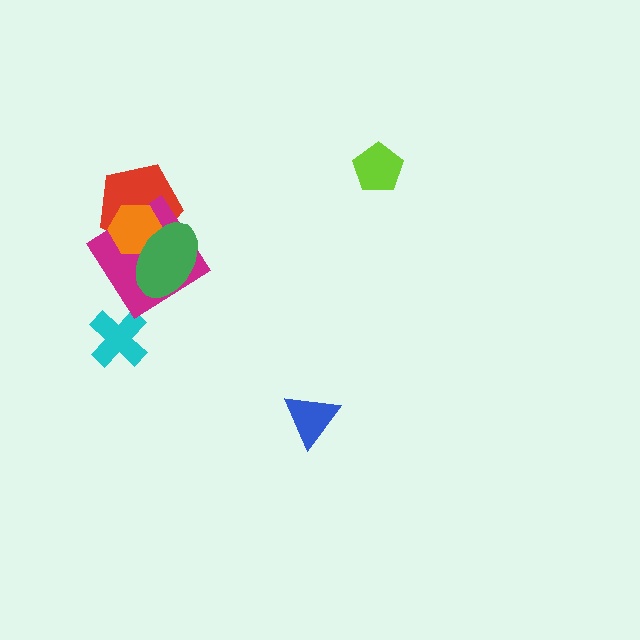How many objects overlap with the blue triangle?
0 objects overlap with the blue triangle.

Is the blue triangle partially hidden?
No, no other shape covers it.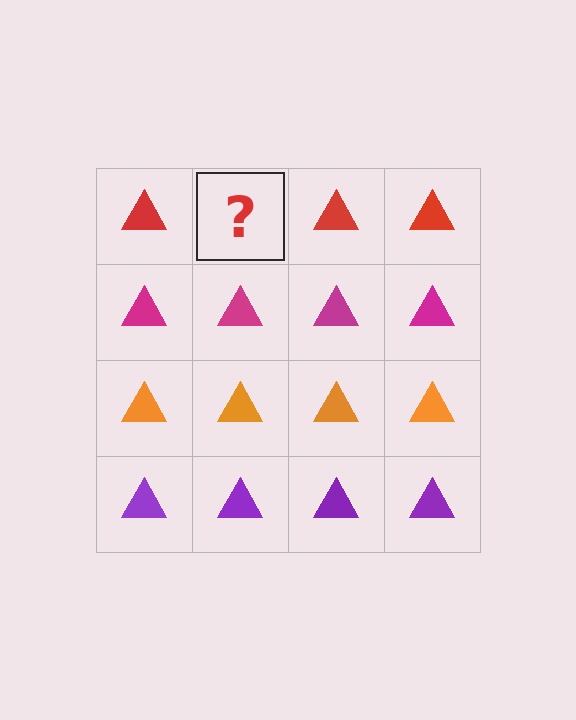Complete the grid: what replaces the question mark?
The question mark should be replaced with a red triangle.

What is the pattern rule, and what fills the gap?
The rule is that each row has a consistent color. The gap should be filled with a red triangle.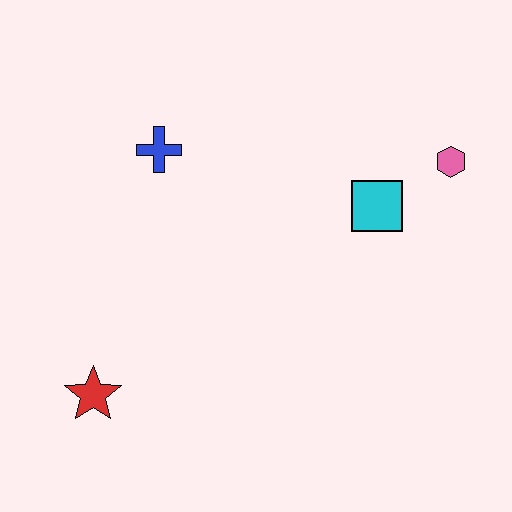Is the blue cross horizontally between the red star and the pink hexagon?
Yes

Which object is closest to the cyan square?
The pink hexagon is closest to the cyan square.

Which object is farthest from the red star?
The pink hexagon is farthest from the red star.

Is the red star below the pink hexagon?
Yes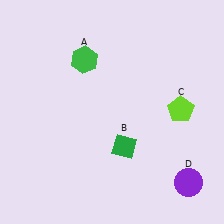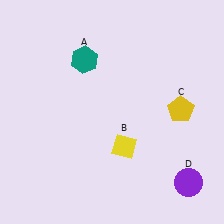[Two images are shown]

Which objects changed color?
A changed from green to teal. B changed from green to yellow. C changed from lime to yellow.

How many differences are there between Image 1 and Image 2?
There are 3 differences between the two images.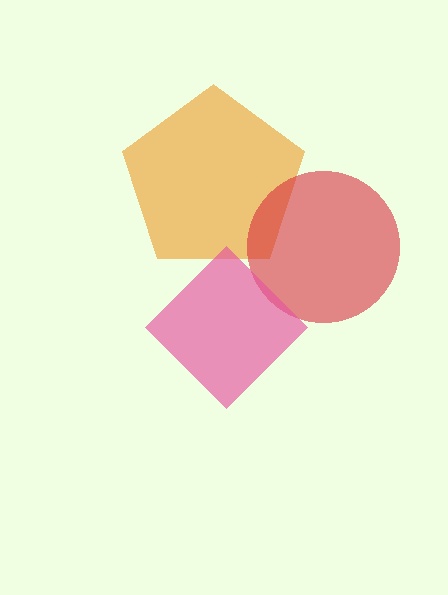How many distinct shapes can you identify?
There are 3 distinct shapes: an orange pentagon, a red circle, a pink diamond.